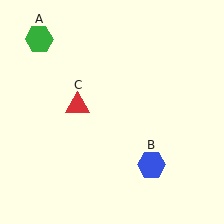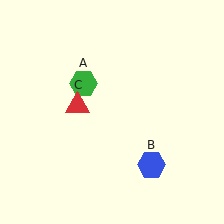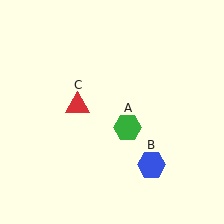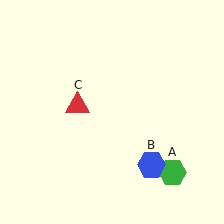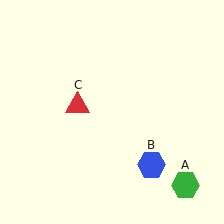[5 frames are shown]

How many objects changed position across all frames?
1 object changed position: green hexagon (object A).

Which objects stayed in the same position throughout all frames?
Blue hexagon (object B) and red triangle (object C) remained stationary.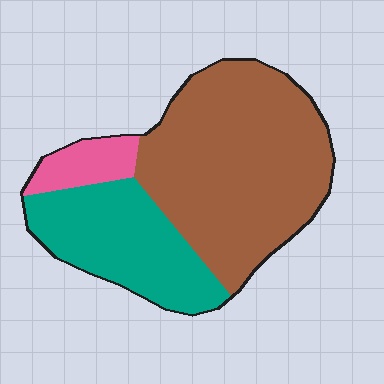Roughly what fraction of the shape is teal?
Teal covers about 30% of the shape.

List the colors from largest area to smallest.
From largest to smallest: brown, teal, pink.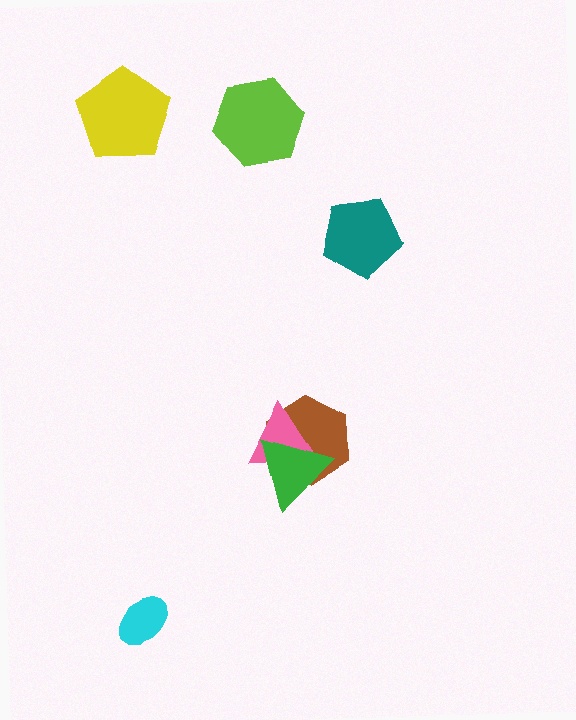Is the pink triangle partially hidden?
Yes, it is partially covered by another shape.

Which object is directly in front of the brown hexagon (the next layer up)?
The pink triangle is directly in front of the brown hexagon.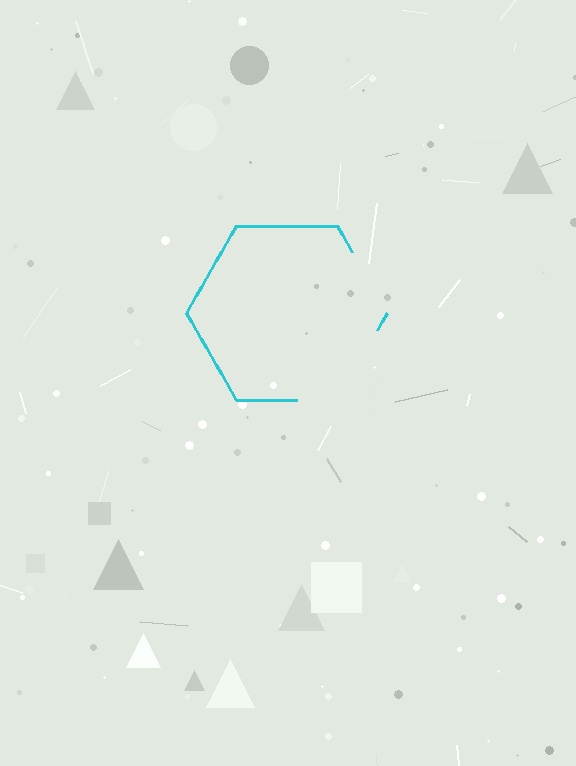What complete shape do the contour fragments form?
The contour fragments form a hexagon.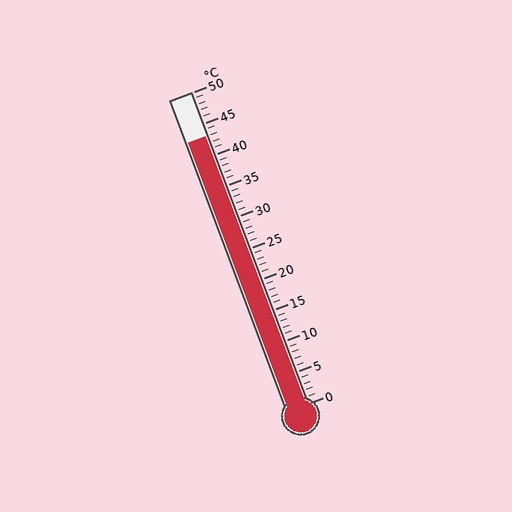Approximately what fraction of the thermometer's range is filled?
The thermometer is filled to approximately 85% of its range.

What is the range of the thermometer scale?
The thermometer scale ranges from 0°C to 50°C.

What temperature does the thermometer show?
The thermometer shows approximately 43°C.